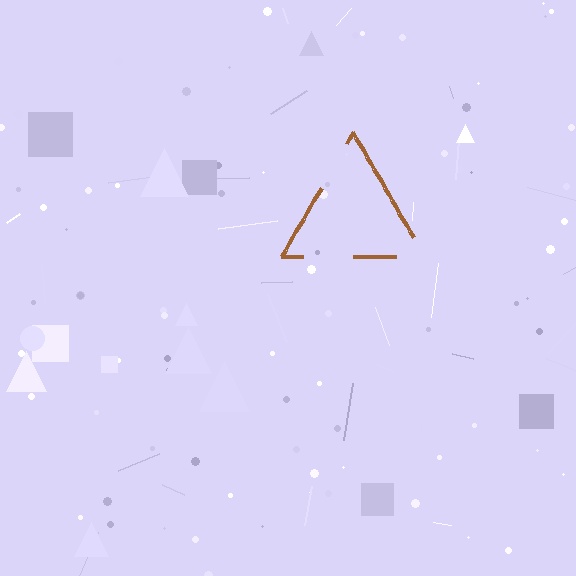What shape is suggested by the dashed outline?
The dashed outline suggests a triangle.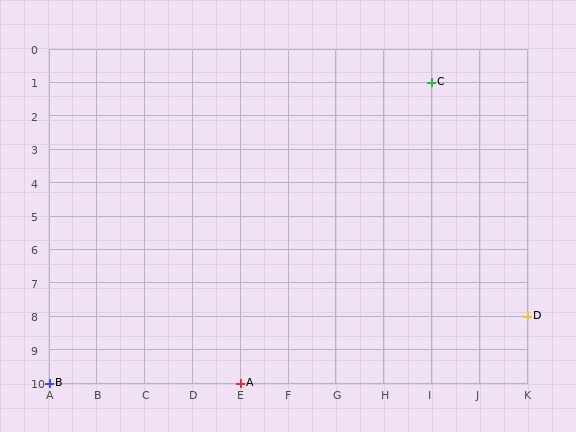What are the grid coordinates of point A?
Point A is at grid coordinates (E, 10).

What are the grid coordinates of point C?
Point C is at grid coordinates (I, 1).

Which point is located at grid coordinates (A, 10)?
Point B is at (A, 10).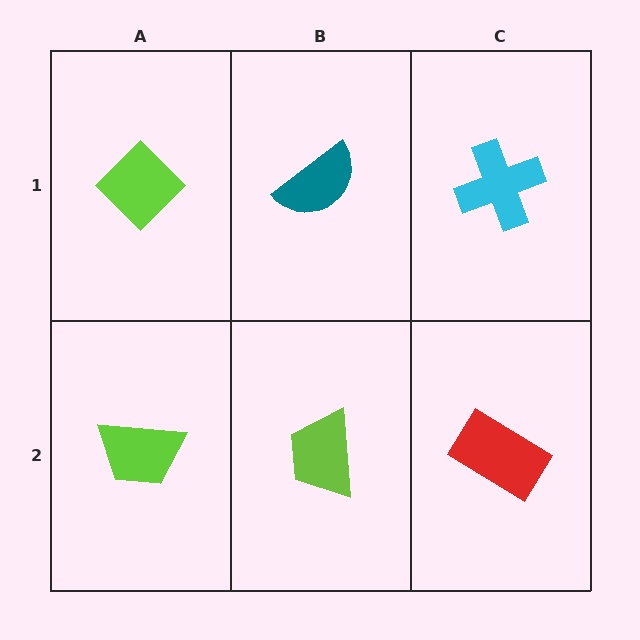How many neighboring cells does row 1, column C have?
2.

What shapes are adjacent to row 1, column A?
A lime trapezoid (row 2, column A), a teal semicircle (row 1, column B).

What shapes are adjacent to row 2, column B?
A teal semicircle (row 1, column B), a lime trapezoid (row 2, column A), a red rectangle (row 2, column C).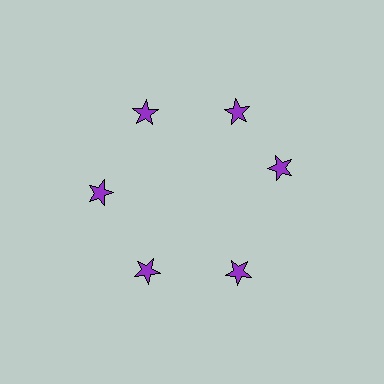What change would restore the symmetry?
The symmetry would be restored by rotating it back into even spacing with its neighbors so that all 6 stars sit at equal angles and equal distance from the center.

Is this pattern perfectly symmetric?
No. The 6 purple stars are arranged in a ring, but one element near the 3 o'clock position is rotated out of alignment along the ring, breaking the 6-fold rotational symmetry.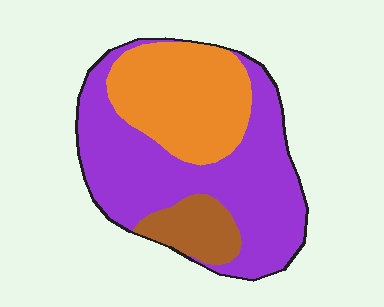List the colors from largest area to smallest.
From largest to smallest: purple, orange, brown.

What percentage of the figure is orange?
Orange covers roughly 30% of the figure.